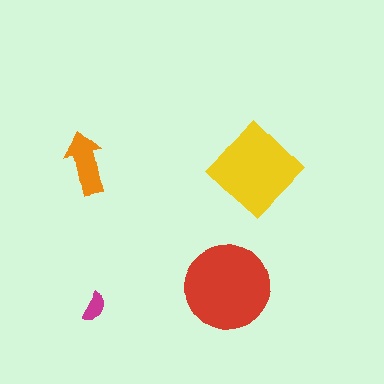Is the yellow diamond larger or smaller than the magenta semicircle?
Larger.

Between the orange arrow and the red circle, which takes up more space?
The red circle.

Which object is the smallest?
The magenta semicircle.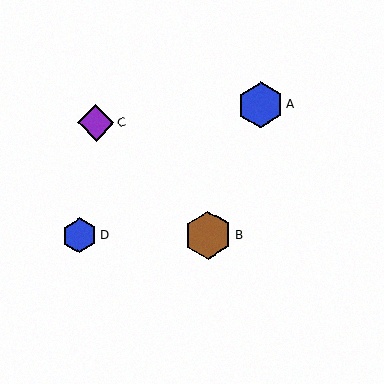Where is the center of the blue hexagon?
The center of the blue hexagon is at (261, 105).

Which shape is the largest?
The brown hexagon (labeled B) is the largest.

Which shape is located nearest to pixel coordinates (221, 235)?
The brown hexagon (labeled B) at (208, 235) is nearest to that location.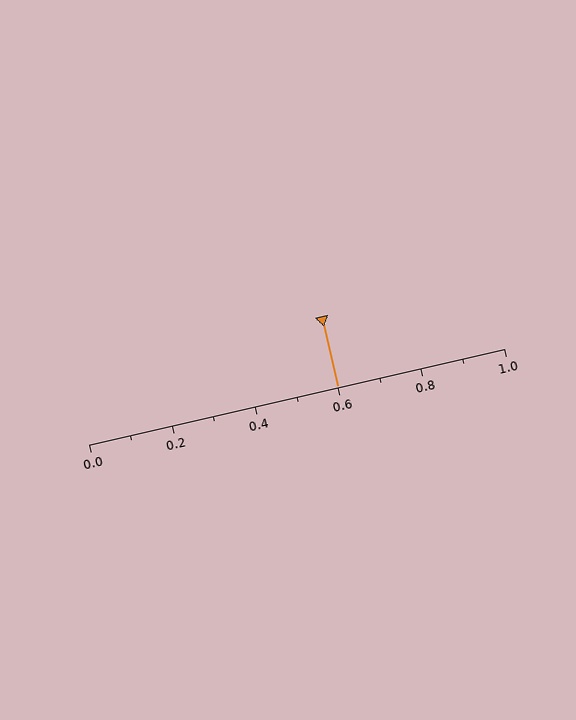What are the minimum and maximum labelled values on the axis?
The axis runs from 0.0 to 1.0.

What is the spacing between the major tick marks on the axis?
The major ticks are spaced 0.2 apart.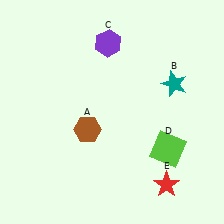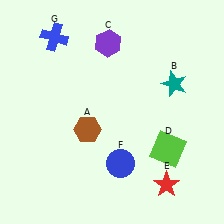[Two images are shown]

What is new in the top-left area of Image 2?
A blue cross (G) was added in the top-left area of Image 2.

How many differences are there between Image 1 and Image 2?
There are 2 differences between the two images.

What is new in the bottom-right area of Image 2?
A blue circle (F) was added in the bottom-right area of Image 2.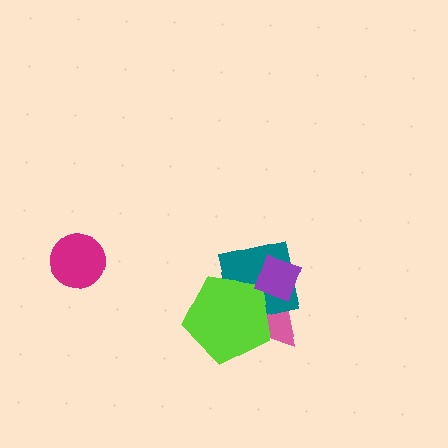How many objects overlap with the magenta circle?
0 objects overlap with the magenta circle.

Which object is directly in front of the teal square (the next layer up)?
The lime pentagon is directly in front of the teal square.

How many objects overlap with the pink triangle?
3 objects overlap with the pink triangle.